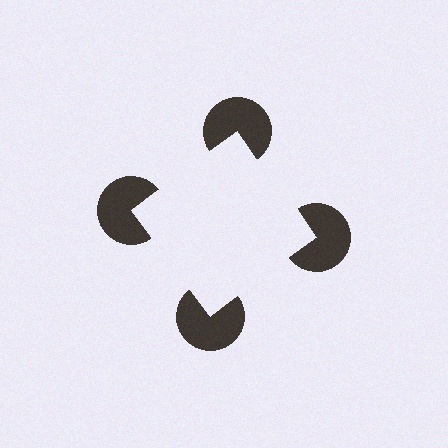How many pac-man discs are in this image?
There are 4 — one at each vertex of the illusory square.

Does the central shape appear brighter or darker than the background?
It typically appears slightly brighter than the background, even though no actual brightness change is drawn.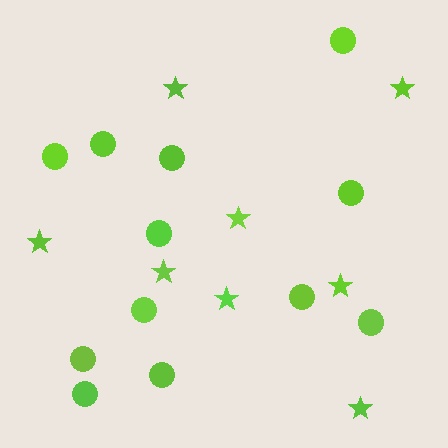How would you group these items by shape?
There are 2 groups: one group of stars (8) and one group of circles (12).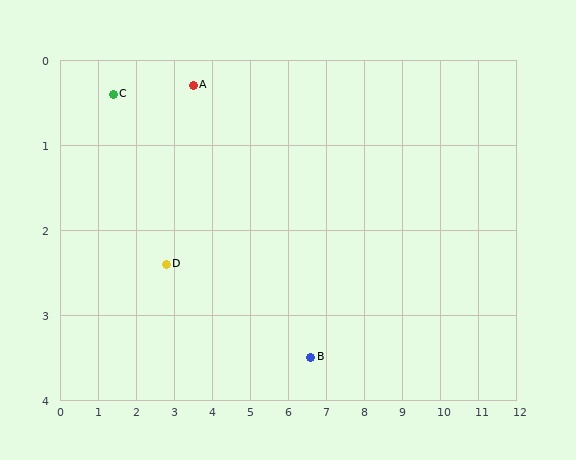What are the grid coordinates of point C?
Point C is at approximately (1.4, 0.4).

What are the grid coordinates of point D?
Point D is at approximately (2.8, 2.4).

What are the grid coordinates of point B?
Point B is at approximately (6.6, 3.5).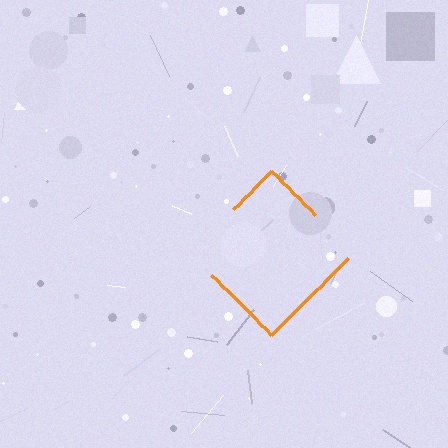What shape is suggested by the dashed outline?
The dashed outline suggests a diamond.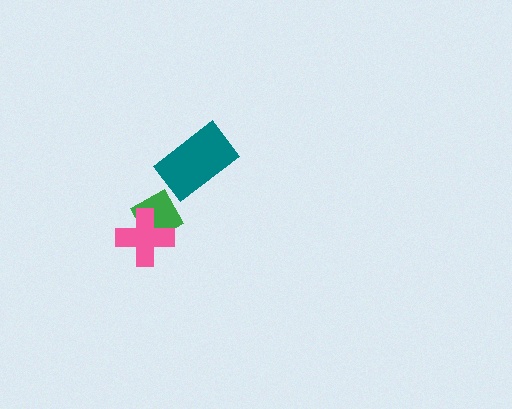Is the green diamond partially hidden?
Yes, it is partially covered by another shape.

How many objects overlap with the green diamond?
1 object overlaps with the green diamond.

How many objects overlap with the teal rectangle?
0 objects overlap with the teal rectangle.